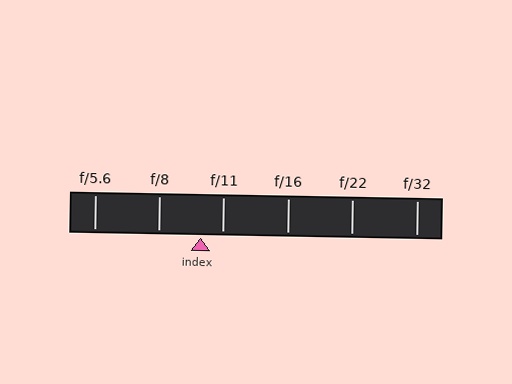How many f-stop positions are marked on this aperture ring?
There are 6 f-stop positions marked.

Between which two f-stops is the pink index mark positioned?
The index mark is between f/8 and f/11.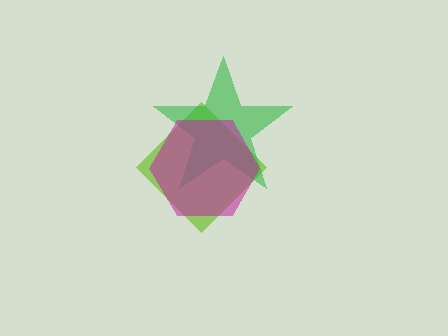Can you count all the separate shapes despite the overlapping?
Yes, there are 3 separate shapes.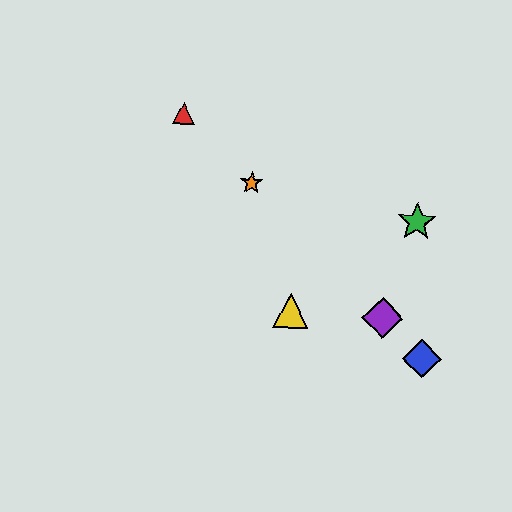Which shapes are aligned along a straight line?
The red triangle, the blue diamond, the purple diamond, the orange star are aligned along a straight line.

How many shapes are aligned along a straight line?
4 shapes (the red triangle, the blue diamond, the purple diamond, the orange star) are aligned along a straight line.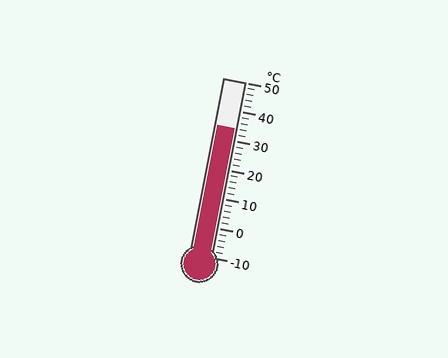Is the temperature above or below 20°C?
The temperature is above 20°C.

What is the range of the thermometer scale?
The thermometer scale ranges from -10°C to 50°C.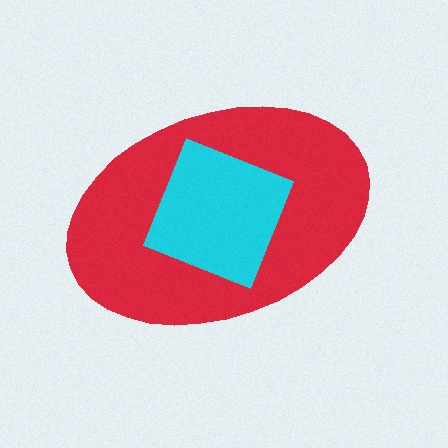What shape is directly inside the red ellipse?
The cyan diamond.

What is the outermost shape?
The red ellipse.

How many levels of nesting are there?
2.